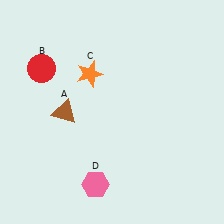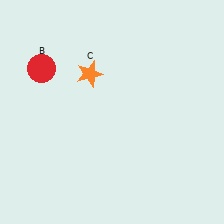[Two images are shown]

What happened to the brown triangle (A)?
The brown triangle (A) was removed in Image 2. It was in the bottom-left area of Image 1.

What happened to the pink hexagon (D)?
The pink hexagon (D) was removed in Image 2. It was in the bottom-left area of Image 1.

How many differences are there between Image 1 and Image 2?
There are 2 differences between the two images.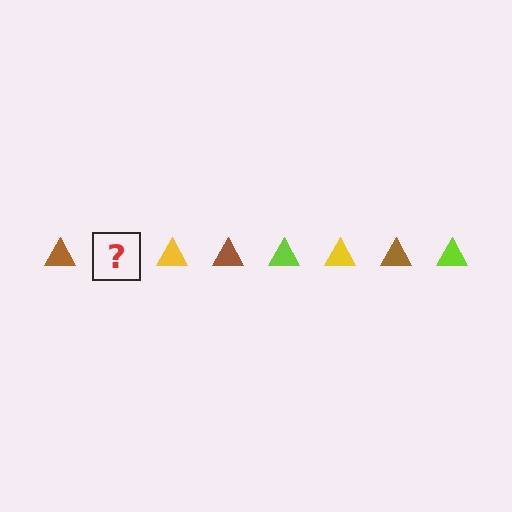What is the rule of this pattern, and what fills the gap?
The rule is that the pattern cycles through brown, lime, yellow triangles. The gap should be filled with a lime triangle.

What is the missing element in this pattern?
The missing element is a lime triangle.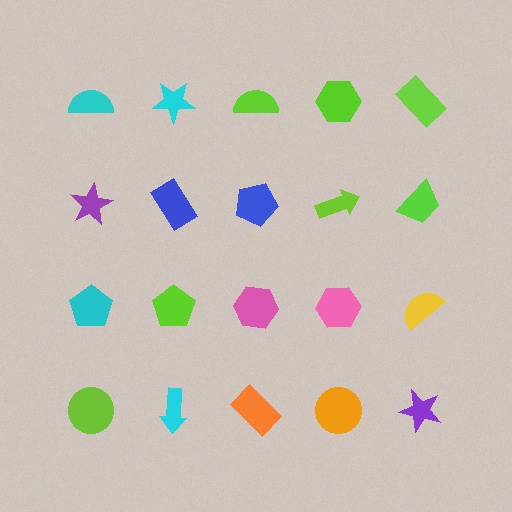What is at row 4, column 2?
A cyan arrow.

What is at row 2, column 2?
A blue rectangle.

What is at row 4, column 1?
A lime circle.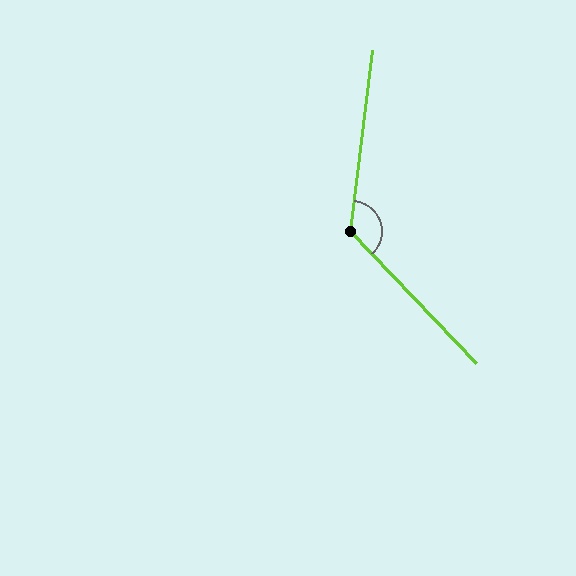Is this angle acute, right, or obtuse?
It is obtuse.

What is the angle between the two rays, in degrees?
Approximately 130 degrees.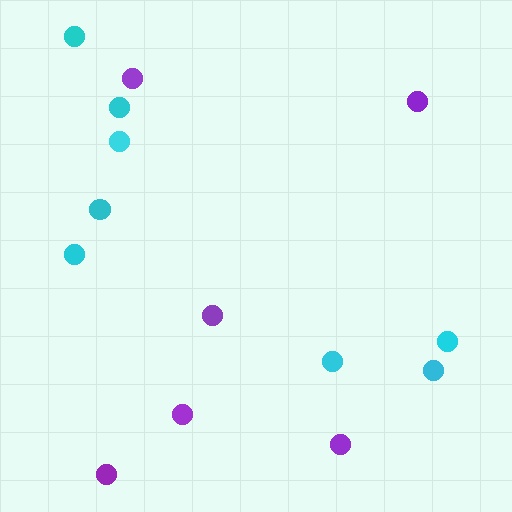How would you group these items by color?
There are 2 groups: one group of cyan circles (8) and one group of purple circles (6).